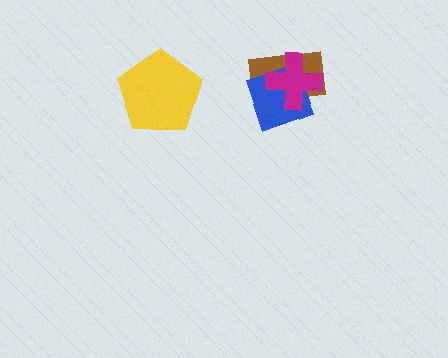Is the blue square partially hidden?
Yes, it is partially covered by another shape.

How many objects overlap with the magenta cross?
2 objects overlap with the magenta cross.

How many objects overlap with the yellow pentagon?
0 objects overlap with the yellow pentagon.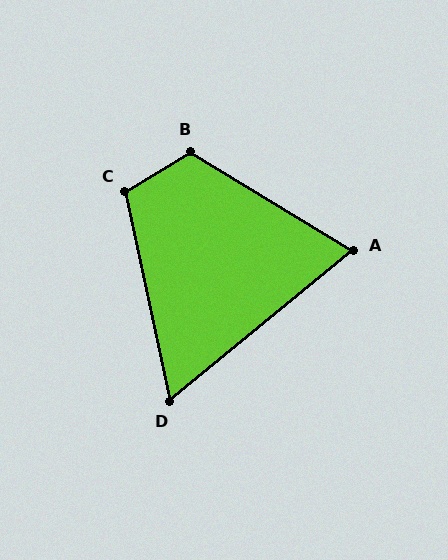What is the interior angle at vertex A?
Approximately 71 degrees (acute).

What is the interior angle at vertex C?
Approximately 109 degrees (obtuse).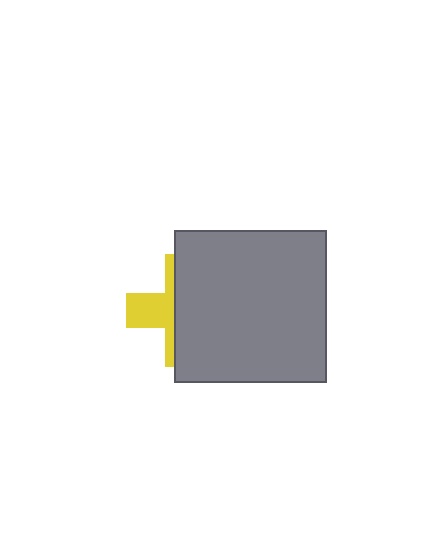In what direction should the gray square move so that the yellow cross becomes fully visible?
The gray square should move right. That is the shortest direction to clear the overlap and leave the yellow cross fully visible.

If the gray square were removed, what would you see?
You would see the complete yellow cross.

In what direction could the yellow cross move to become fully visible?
The yellow cross could move left. That would shift it out from behind the gray square entirely.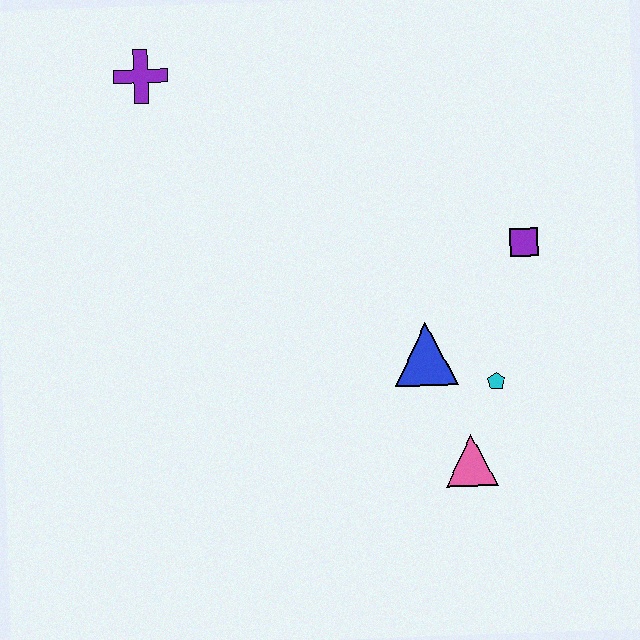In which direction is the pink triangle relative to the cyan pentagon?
The pink triangle is below the cyan pentagon.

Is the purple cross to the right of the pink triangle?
No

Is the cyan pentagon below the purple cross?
Yes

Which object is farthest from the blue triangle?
The purple cross is farthest from the blue triangle.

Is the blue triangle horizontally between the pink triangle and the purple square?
No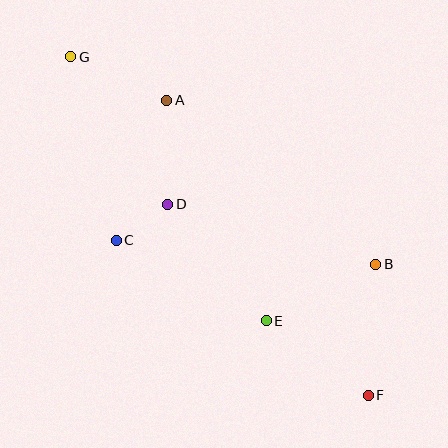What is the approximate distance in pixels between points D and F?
The distance between D and F is approximately 277 pixels.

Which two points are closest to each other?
Points C and D are closest to each other.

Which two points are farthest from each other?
Points F and G are farthest from each other.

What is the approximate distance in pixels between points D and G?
The distance between D and G is approximately 177 pixels.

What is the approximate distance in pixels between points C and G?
The distance between C and G is approximately 189 pixels.